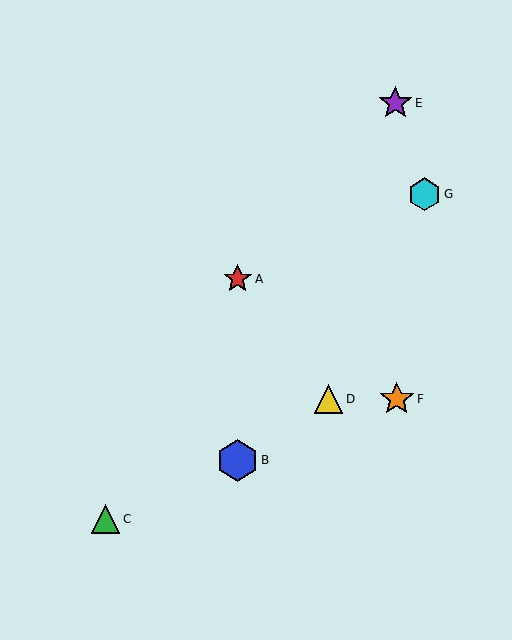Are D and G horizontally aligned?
No, D is at y≈399 and G is at y≈194.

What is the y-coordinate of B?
Object B is at y≈460.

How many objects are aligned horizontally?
2 objects (D, F) are aligned horizontally.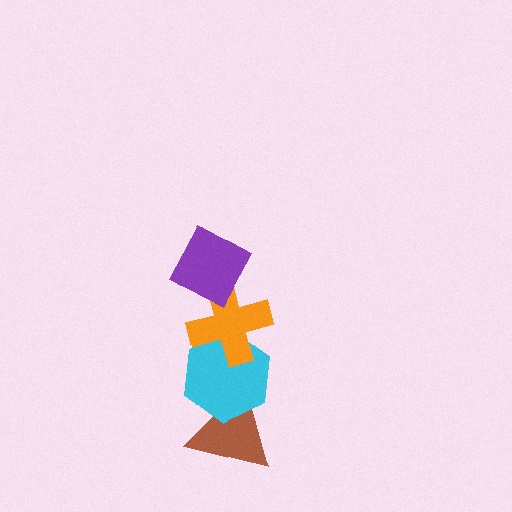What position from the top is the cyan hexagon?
The cyan hexagon is 3rd from the top.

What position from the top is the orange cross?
The orange cross is 2nd from the top.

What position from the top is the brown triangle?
The brown triangle is 4th from the top.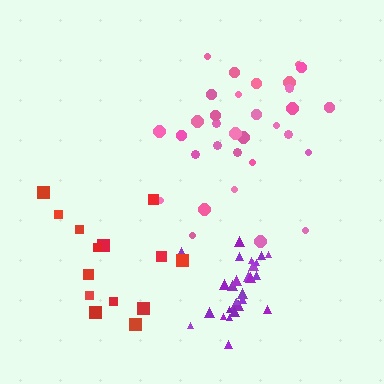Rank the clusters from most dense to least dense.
purple, pink, red.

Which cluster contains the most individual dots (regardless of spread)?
Pink (32).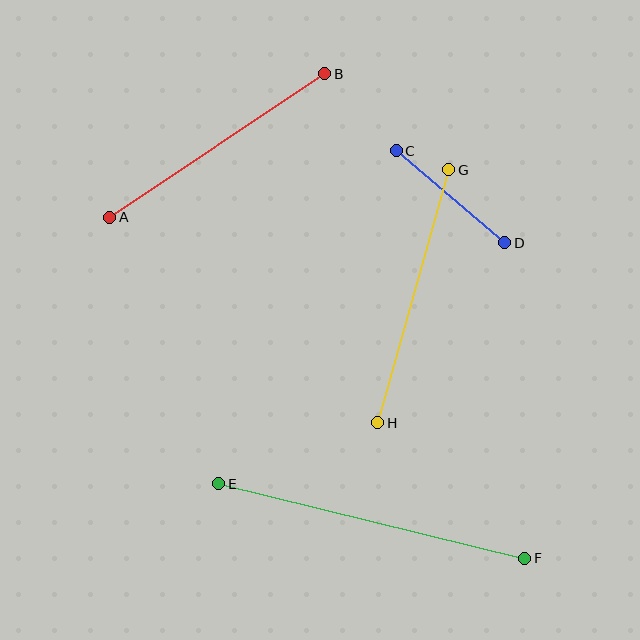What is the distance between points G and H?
The distance is approximately 263 pixels.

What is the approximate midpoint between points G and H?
The midpoint is at approximately (413, 296) pixels.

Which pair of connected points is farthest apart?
Points E and F are farthest apart.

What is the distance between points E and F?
The distance is approximately 315 pixels.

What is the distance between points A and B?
The distance is approximately 259 pixels.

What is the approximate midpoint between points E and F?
The midpoint is at approximately (372, 521) pixels.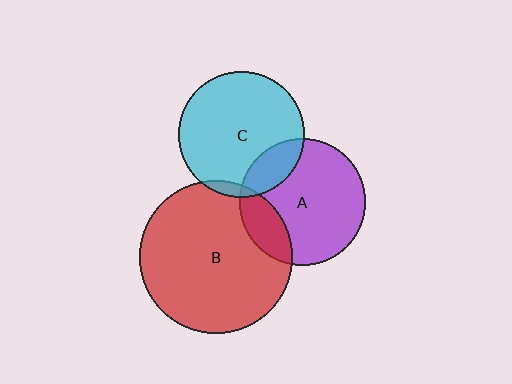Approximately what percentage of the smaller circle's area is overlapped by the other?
Approximately 5%.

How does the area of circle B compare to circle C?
Approximately 1.5 times.